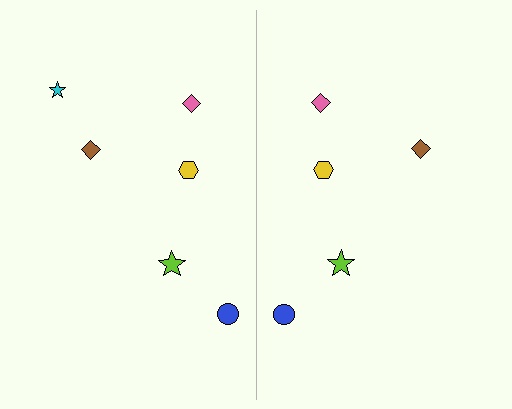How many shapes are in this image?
There are 11 shapes in this image.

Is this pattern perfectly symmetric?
No, the pattern is not perfectly symmetric. A cyan star is missing from the right side.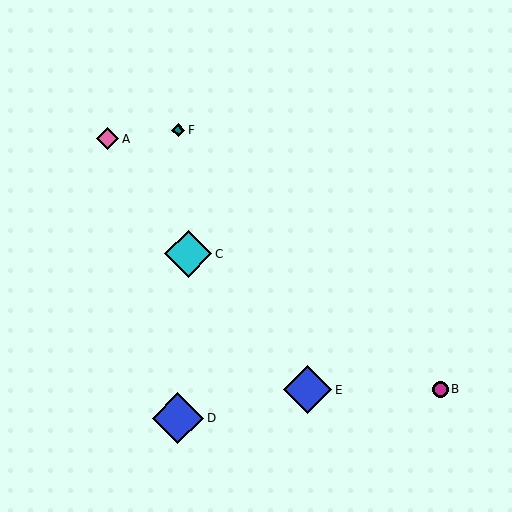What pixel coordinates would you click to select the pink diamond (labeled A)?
Click at (107, 139) to select the pink diamond A.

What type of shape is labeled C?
Shape C is a cyan diamond.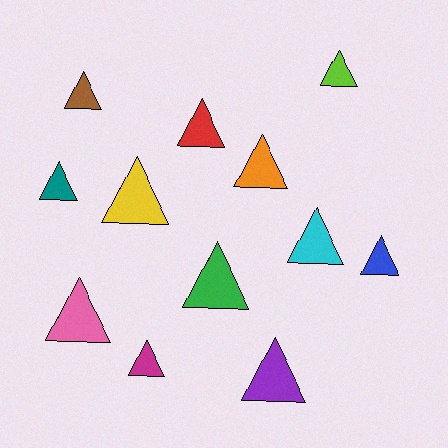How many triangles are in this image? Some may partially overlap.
There are 12 triangles.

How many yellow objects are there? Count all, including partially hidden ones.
There is 1 yellow object.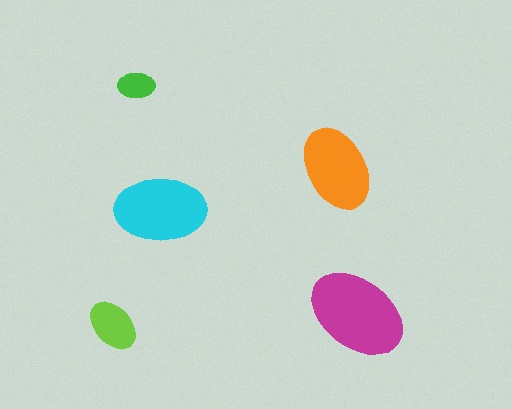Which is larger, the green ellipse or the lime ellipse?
The lime one.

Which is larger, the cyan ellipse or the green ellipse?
The cyan one.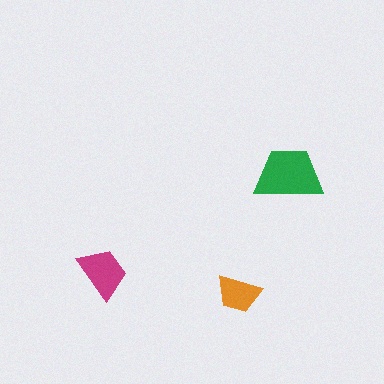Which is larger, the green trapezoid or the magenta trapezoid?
The green one.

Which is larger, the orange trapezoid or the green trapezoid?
The green one.